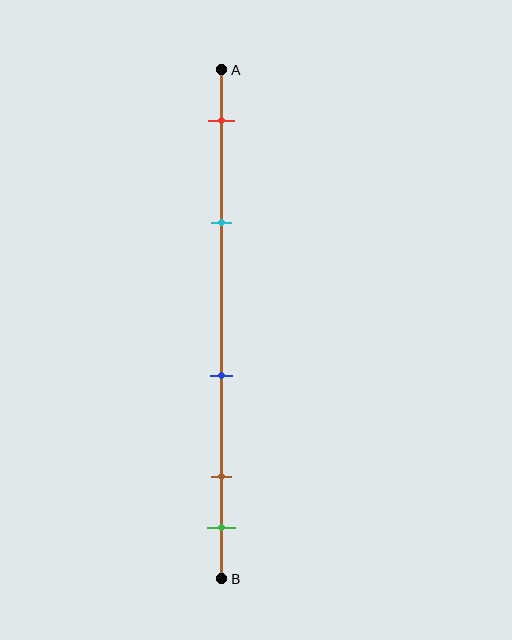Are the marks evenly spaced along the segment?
No, the marks are not evenly spaced.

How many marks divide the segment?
There are 5 marks dividing the segment.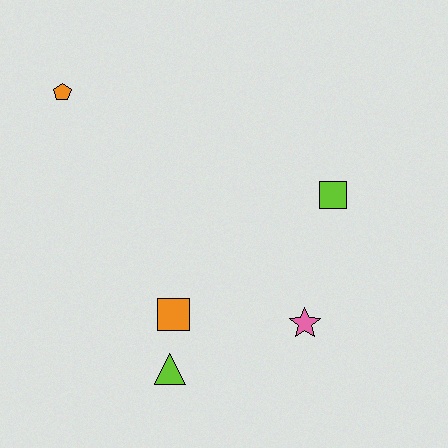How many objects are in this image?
There are 5 objects.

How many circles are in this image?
There are no circles.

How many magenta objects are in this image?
There are no magenta objects.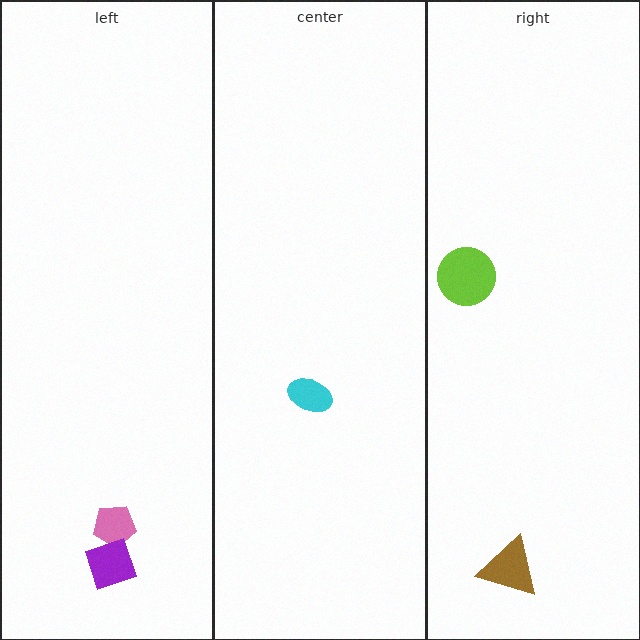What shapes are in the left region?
The pink pentagon, the purple diamond.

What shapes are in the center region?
The cyan ellipse.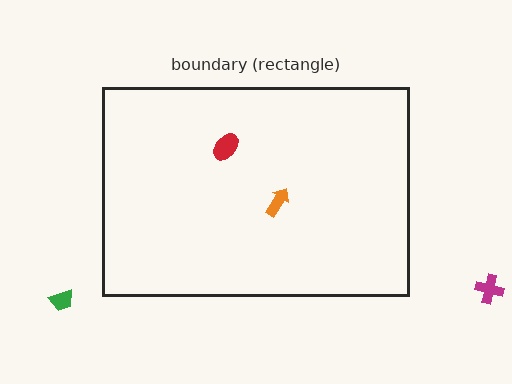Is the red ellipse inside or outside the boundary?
Inside.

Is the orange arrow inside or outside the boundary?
Inside.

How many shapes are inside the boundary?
2 inside, 2 outside.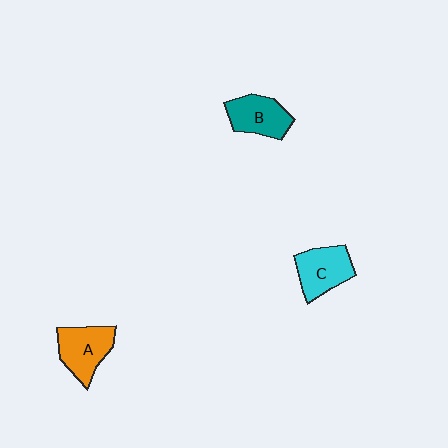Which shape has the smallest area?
Shape B (teal).